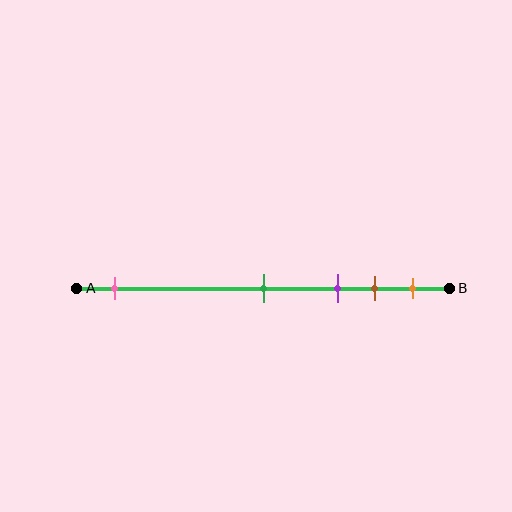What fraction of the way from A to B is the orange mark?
The orange mark is approximately 90% (0.9) of the way from A to B.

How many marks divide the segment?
There are 5 marks dividing the segment.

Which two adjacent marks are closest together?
The brown and orange marks are the closest adjacent pair.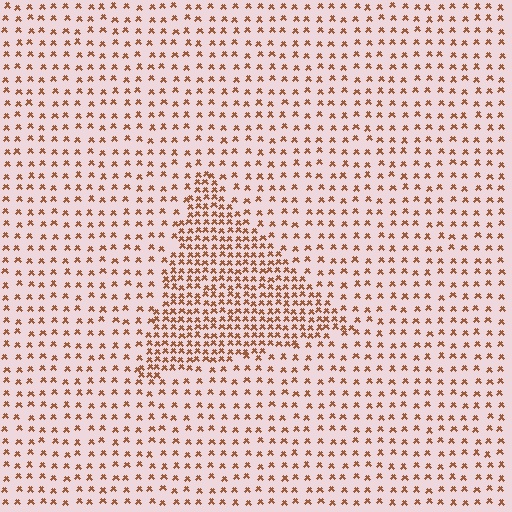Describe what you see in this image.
The image contains small brown elements arranged at two different densities. A triangle-shaped region is visible where the elements are more densely packed than the surrounding area.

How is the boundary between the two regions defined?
The boundary is defined by a change in element density (approximately 2.2x ratio). All elements are the same color, size, and shape.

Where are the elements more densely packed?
The elements are more densely packed inside the triangle boundary.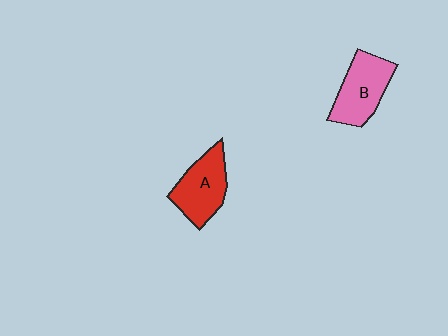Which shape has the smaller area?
Shape A (red).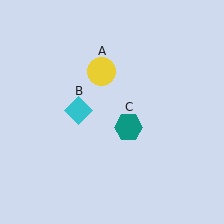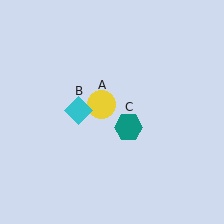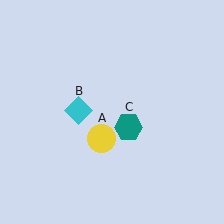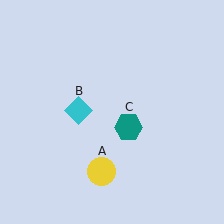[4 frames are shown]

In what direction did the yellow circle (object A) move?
The yellow circle (object A) moved down.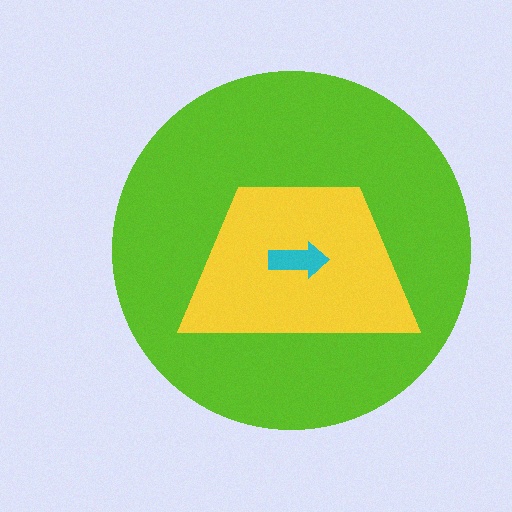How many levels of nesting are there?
3.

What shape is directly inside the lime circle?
The yellow trapezoid.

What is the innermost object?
The cyan arrow.